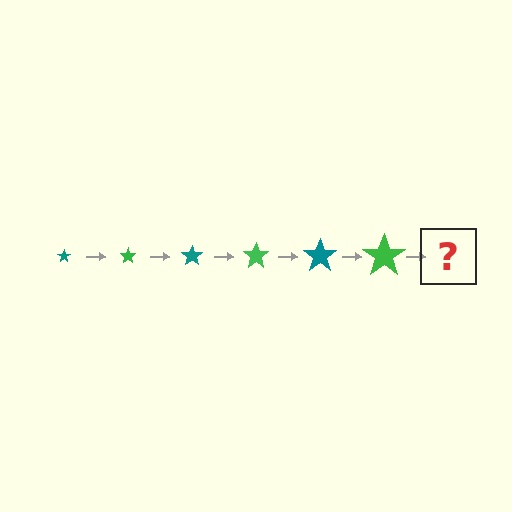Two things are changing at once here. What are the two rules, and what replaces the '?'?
The two rules are that the star grows larger each step and the color cycles through teal and green. The '?' should be a teal star, larger than the previous one.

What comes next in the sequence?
The next element should be a teal star, larger than the previous one.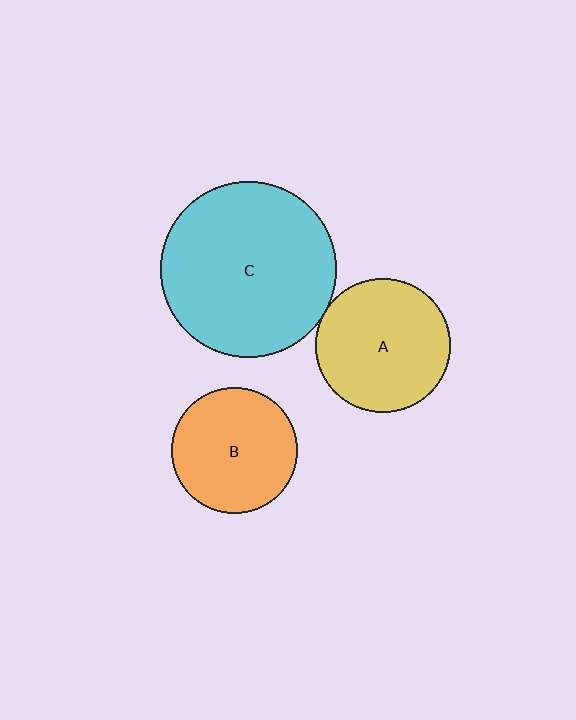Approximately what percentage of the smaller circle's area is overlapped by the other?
Approximately 5%.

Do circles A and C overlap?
Yes.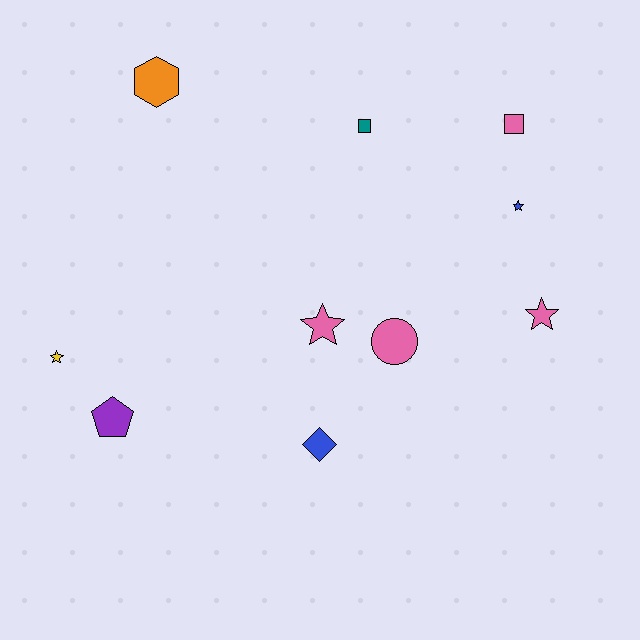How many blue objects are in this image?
There are 2 blue objects.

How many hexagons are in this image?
There is 1 hexagon.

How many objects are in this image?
There are 10 objects.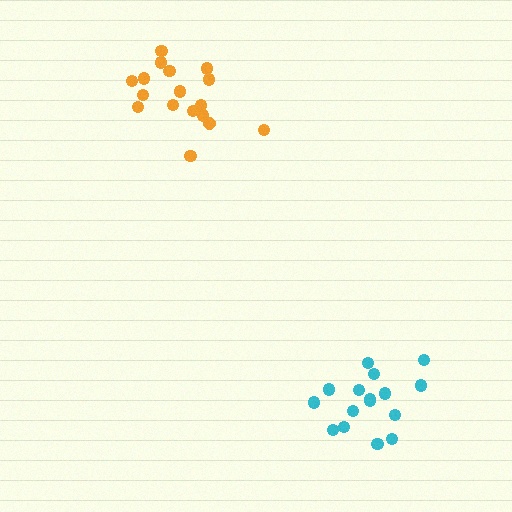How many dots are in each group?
Group 1: 17 dots, Group 2: 16 dots (33 total).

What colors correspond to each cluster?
The clusters are colored: orange, cyan.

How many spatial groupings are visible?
There are 2 spatial groupings.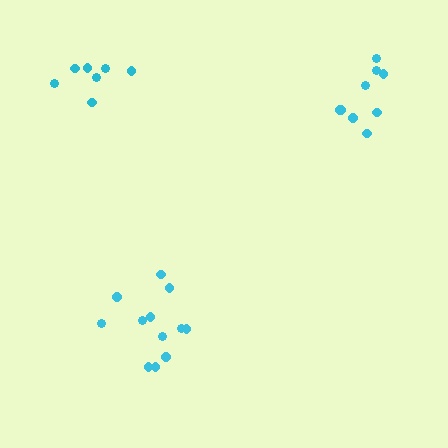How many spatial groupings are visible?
There are 3 spatial groupings.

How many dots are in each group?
Group 1: 9 dots, Group 2: 7 dots, Group 3: 12 dots (28 total).